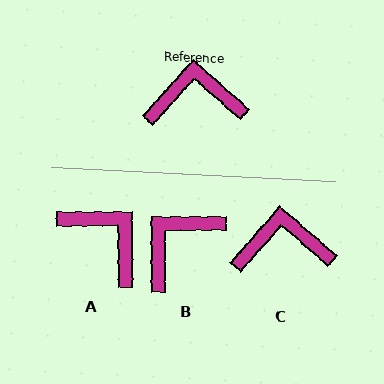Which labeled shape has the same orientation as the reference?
C.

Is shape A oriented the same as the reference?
No, it is off by about 48 degrees.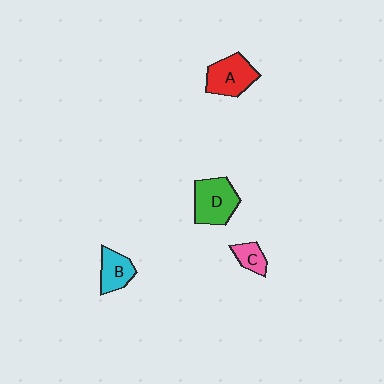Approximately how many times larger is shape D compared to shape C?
Approximately 2.3 times.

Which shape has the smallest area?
Shape C (pink).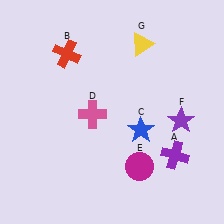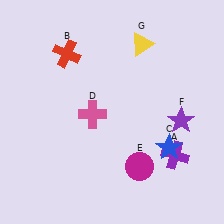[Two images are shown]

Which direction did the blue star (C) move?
The blue star (C) moved right.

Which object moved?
The blue star (C) moved right.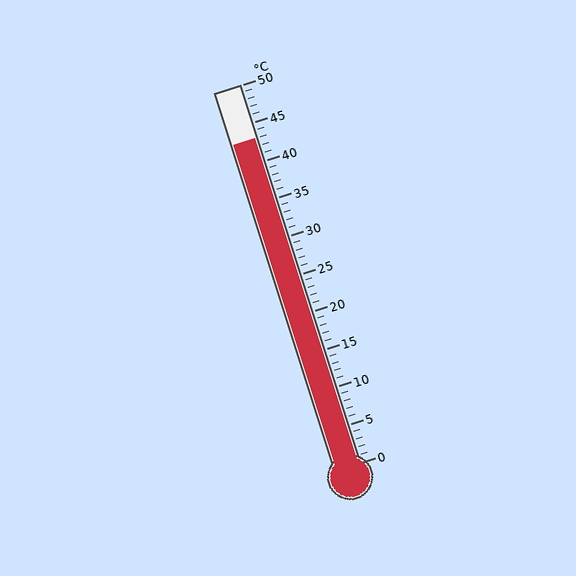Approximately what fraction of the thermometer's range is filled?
The thermometer is filled to approximately 85% of its range.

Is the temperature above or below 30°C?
The temperature is above 30°C.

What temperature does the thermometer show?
The thermometer shows approximately 43°C.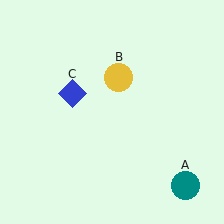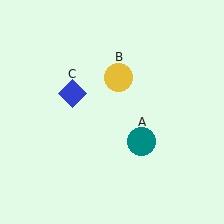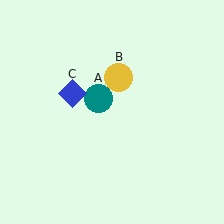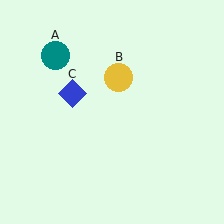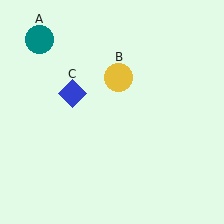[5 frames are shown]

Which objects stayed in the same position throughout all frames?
Yellow circle (object B) and blue diamond (object C) remained stationary.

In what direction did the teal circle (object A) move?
The teal circle (object A) moved up and to the left.